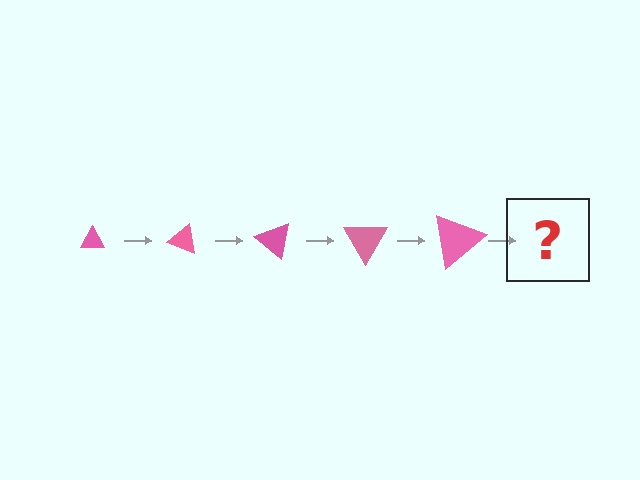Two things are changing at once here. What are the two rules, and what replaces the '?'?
The two rules are that the triangle grows larger each step and it rotates 20 degrees each step. The '?' should be a triangle, larger than the previous one and rotated 100 degrees from the start.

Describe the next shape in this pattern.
It should be a triangle, larger than the previous one and rotated 100 degrees from the start.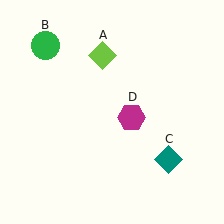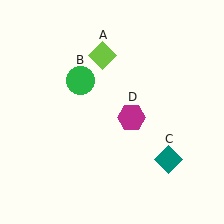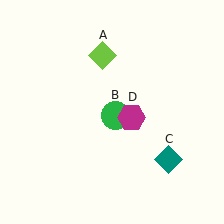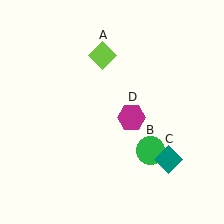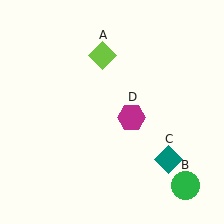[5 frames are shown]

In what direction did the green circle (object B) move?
The green circle (object B) moved down and to the right.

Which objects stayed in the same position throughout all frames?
Lime diamond (object A) and teal diamond (object C) and magenta hexagon (object D) remained stationary.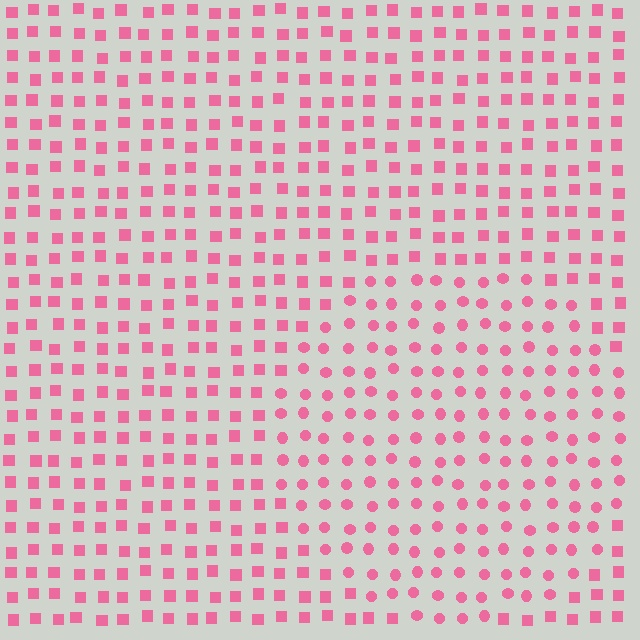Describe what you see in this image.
The image is filled with small pink elements arranged in a uniform grid. A circle-shaped region contains circles, while the surrounding area contains squares. The boundary is defined purely by the change in element shape.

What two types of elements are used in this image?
The image uses circles inside the circle region and squares outside it.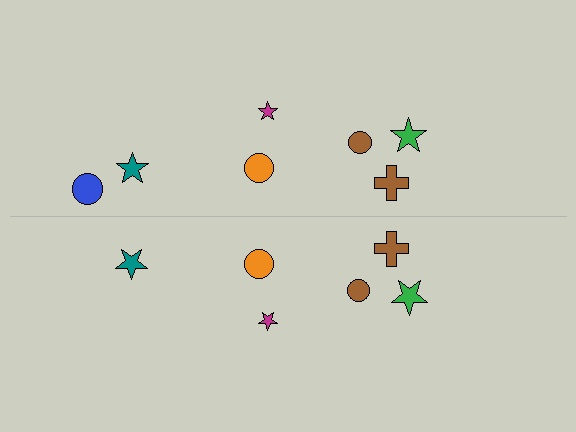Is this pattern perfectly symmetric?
No, the pattern is not perfectly symmetric. A blue circle is missing from the bottom side.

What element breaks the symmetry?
A blue circle is missing from the bottom side.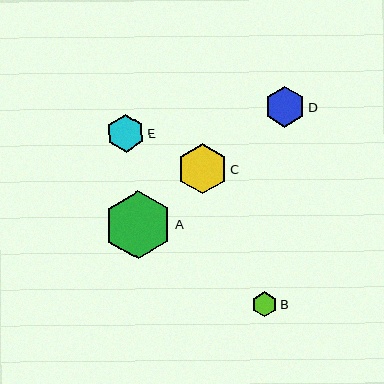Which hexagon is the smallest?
Hexagon B is the smallest with a size of approximately 25 pixels.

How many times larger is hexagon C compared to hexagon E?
Hexagon C is approximately 1.3 times the size of hexagon E.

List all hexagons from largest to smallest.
From largest to smallest: A, C, D, E, B.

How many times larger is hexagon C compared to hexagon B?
Hexagon C is approximately 2.0 times the size of hexagon B.